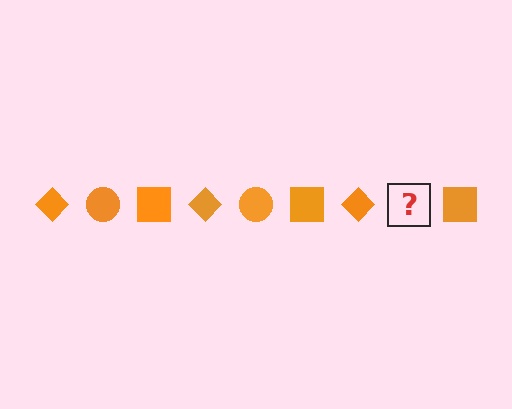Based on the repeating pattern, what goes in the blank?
The blank should be an orange circle.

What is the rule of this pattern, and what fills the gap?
The rule is that the pattern cycles through diamond, circle, square shapes in orange. The gap should be filled with an orange circle.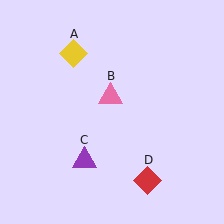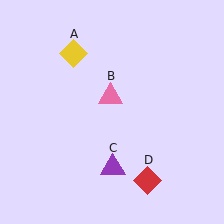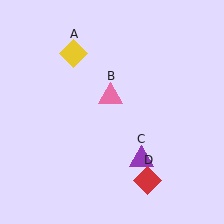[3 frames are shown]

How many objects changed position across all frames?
1 object changed position: purple triangle (object C).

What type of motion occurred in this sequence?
The purple triangle (object C) rotated counterclockwise around the center of the scene.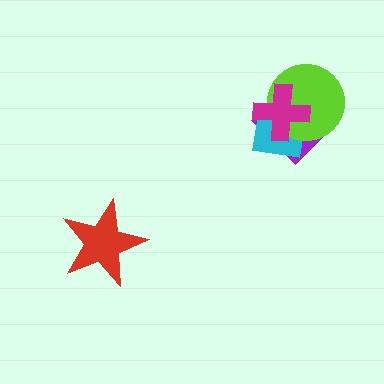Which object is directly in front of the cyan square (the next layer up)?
The lime circle is directly in front of the cyan square.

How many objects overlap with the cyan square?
3 objects overlap with the cyan square.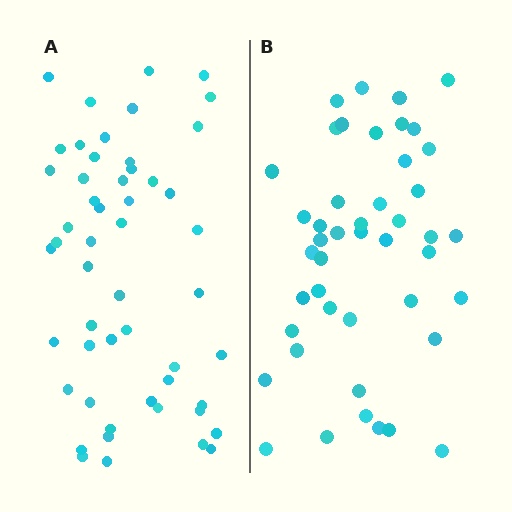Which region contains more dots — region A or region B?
Region A (the left region) has more dots.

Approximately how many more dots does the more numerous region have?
Region A has roughly 8 or so more dots than region B.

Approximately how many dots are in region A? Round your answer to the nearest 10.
About 50 dots. (The exact count is 52, which rounds to 50.)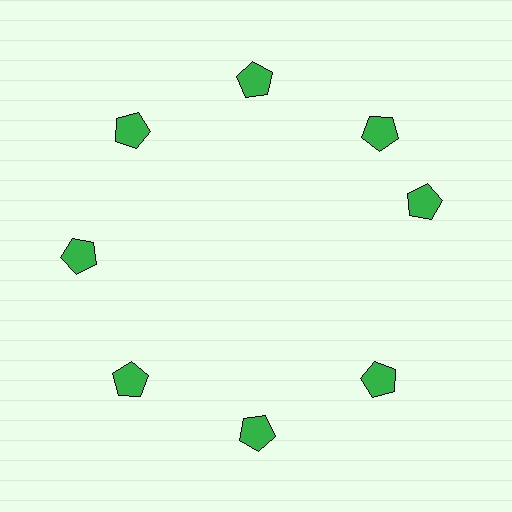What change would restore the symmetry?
The symmetry would be restored by rotating it back into even spacing with its neighbors so that all 8 pentagons sit at equal angles and equal distance from the center.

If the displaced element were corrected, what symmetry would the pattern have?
It would have 8-fold rotational symmetry — the pattern would map onto itself every 45 degrees.